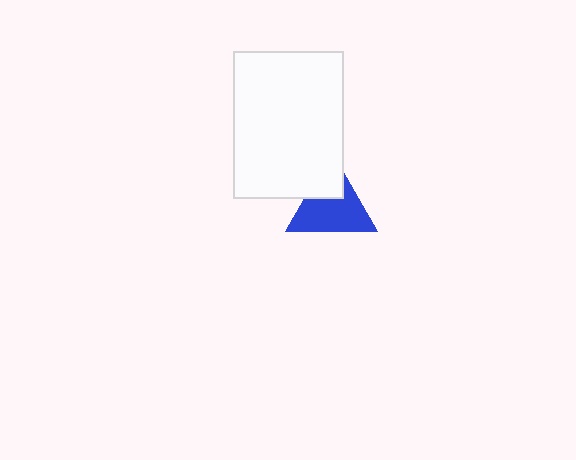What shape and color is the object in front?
The object in front is a white rectangle.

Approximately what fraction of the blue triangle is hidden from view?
Roughly 31% of the blue triangle is hidden behind the white rectangle.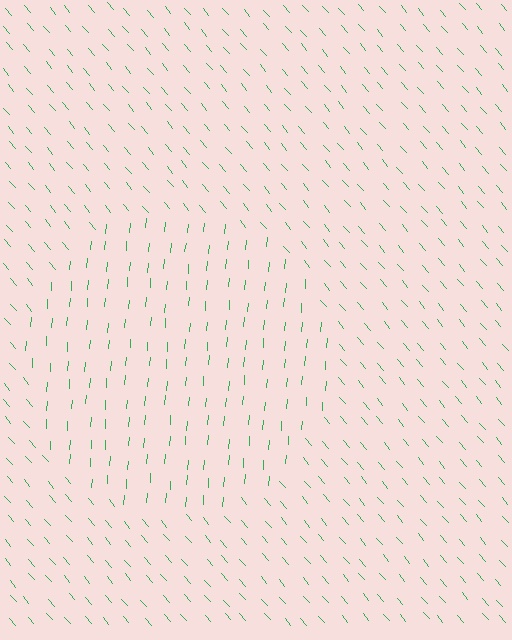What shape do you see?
I see a circle.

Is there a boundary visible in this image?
Yes, there is a texture boundary formed by a change in line orientation.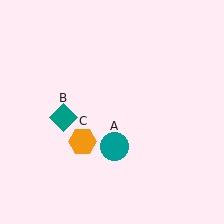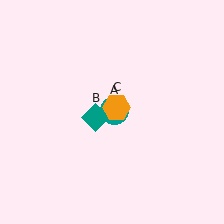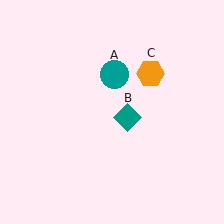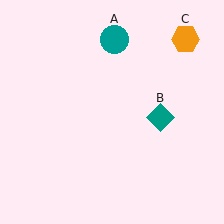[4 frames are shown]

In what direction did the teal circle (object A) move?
The teal circle (object A) moved up.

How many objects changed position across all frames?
3 objects changed position: teal circle (object A), teal diamond (object B), orange hexagon (object C).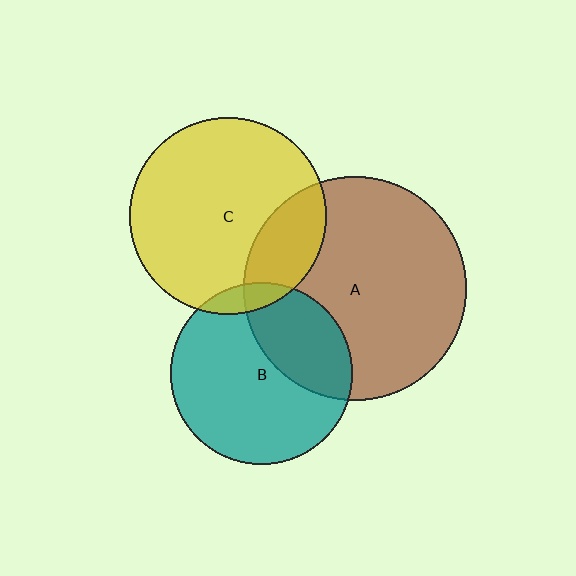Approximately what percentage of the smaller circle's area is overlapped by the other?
Approximately 5%.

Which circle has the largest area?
Circle A (brown).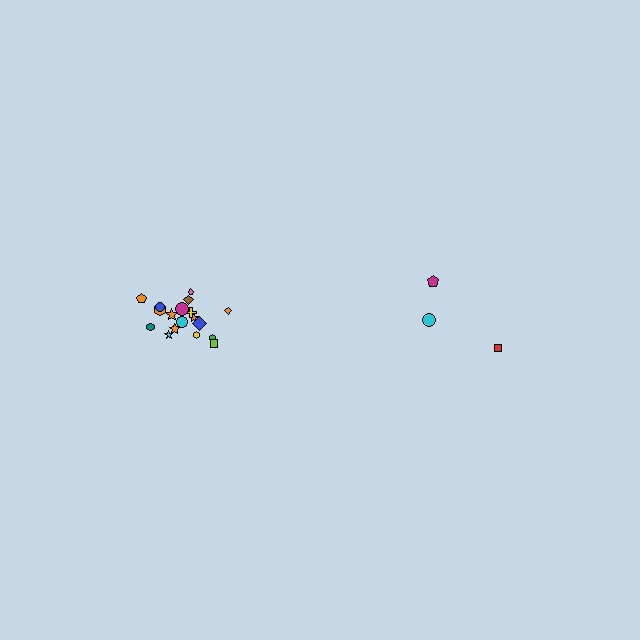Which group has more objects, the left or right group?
The left group.